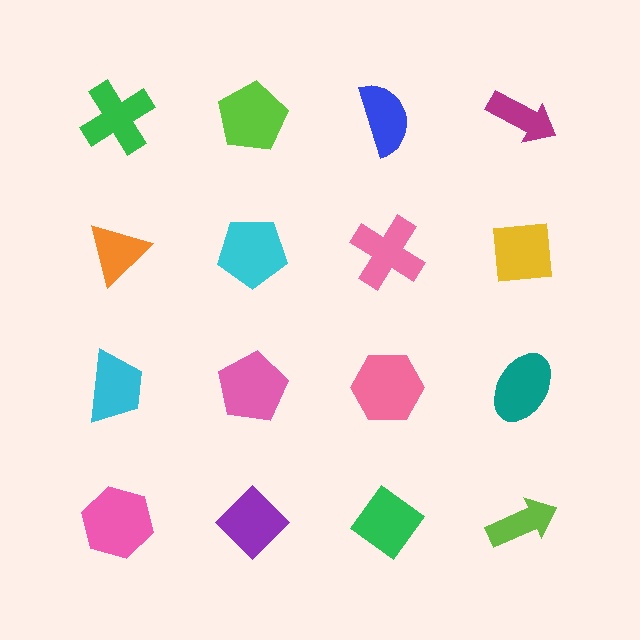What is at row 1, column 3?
A blue semicircle.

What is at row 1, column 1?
A green cross.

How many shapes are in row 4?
4 shapes.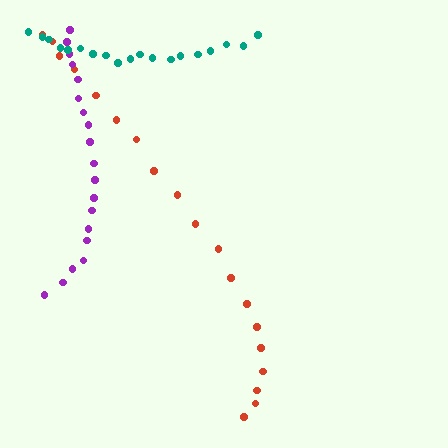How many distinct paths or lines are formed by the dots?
There are 3 distinct paths.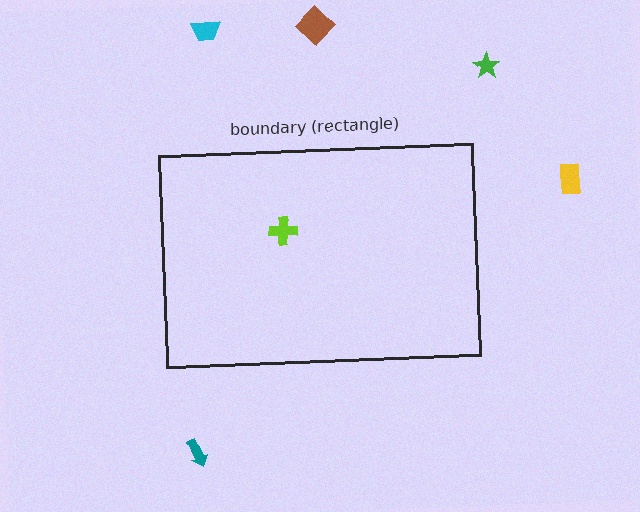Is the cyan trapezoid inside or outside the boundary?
Outside.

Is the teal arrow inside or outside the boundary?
Outside.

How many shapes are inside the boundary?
1 inside, 5 outside.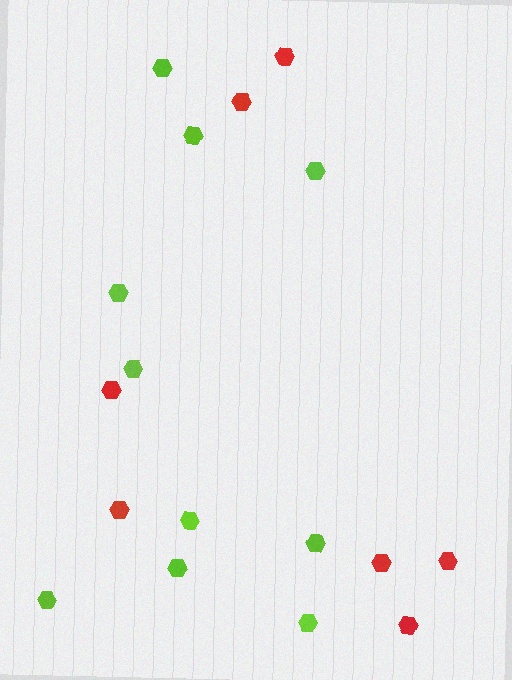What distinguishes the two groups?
There are 2 groups: one group of red hexagons (7) and one group of lime hexagons (10).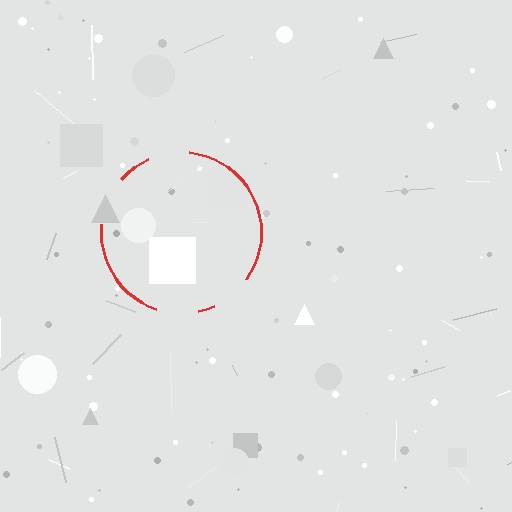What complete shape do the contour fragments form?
The contour fragments form a circle.